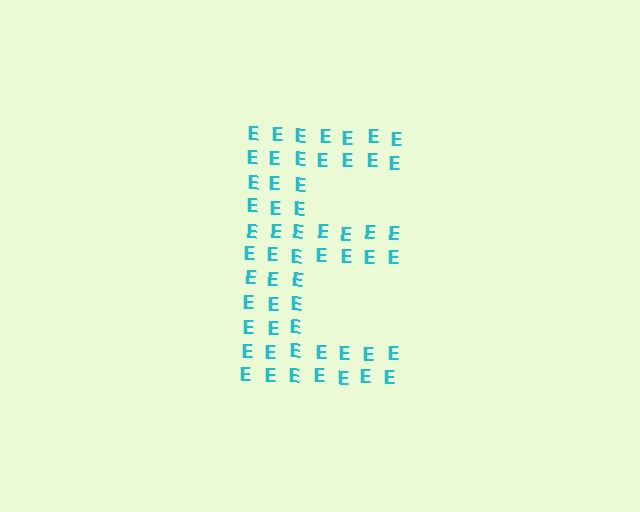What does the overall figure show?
The overall figure shows the letter E.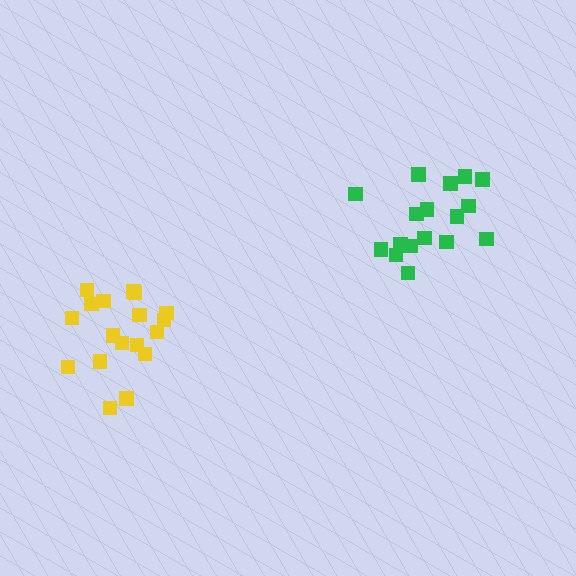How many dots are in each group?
Group 1: 18 dots, Group 2: 17 dots (35 total).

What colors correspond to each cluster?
The clusters are colored: yellow, green.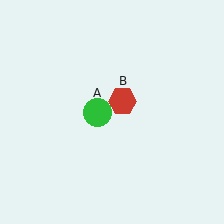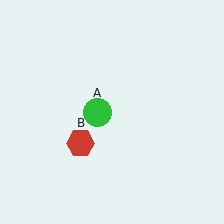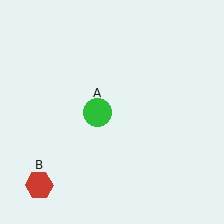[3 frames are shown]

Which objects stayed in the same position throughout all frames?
Green circle (object A) remained stationary.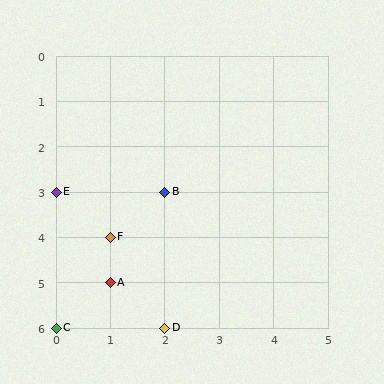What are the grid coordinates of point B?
Point B is at grid coordinates (2, 3).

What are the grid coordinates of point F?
Point F is at grid coordinates (1, 4).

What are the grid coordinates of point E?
Point E is at grid coordinates (0, 3).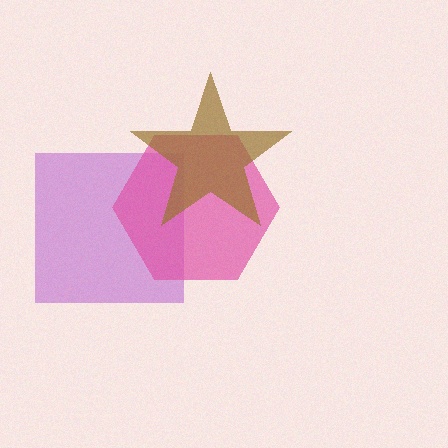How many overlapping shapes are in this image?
There are 3 overlapping shapes in the image.